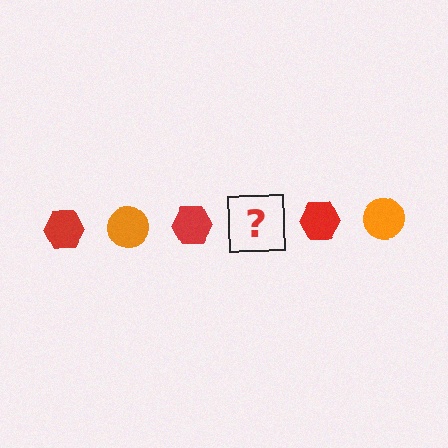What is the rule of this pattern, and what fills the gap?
The rule is that the pattern alternates between red hexagon and orange circle. The gap should be filled with an orange circle.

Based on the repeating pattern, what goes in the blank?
The blank should be an orange circle.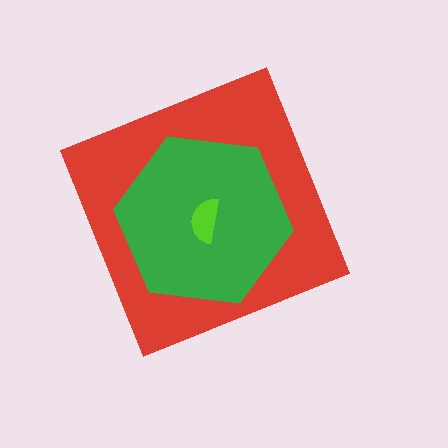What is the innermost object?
The lime semicircle.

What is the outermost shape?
The red diamond.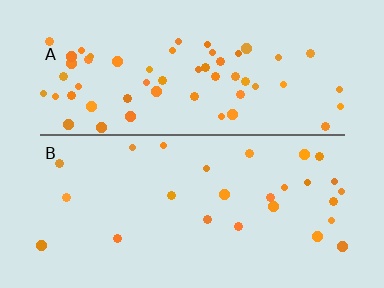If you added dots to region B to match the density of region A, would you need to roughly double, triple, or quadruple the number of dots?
Approximately double.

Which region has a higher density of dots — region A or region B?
A (the top).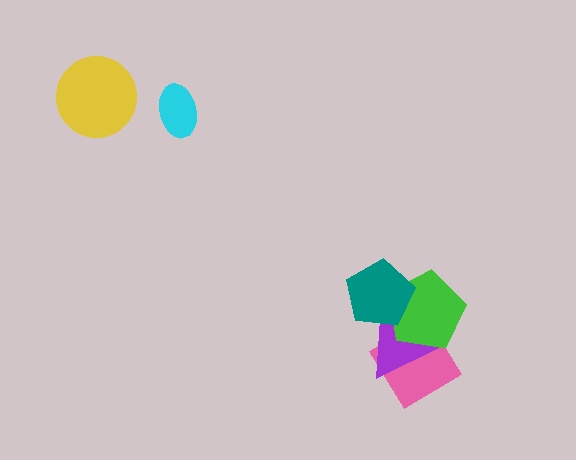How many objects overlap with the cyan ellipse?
0 objects overlap with the cyan ellipse.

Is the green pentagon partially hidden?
Yes, it is partially covered by another shape.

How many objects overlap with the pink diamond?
2 objects overlap with the pink diamond.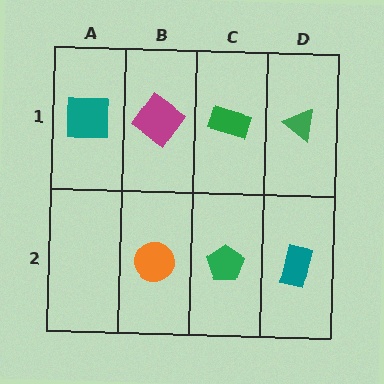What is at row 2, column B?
An orange circle.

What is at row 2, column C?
A green pentagon.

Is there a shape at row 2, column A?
No, that cell is empty.